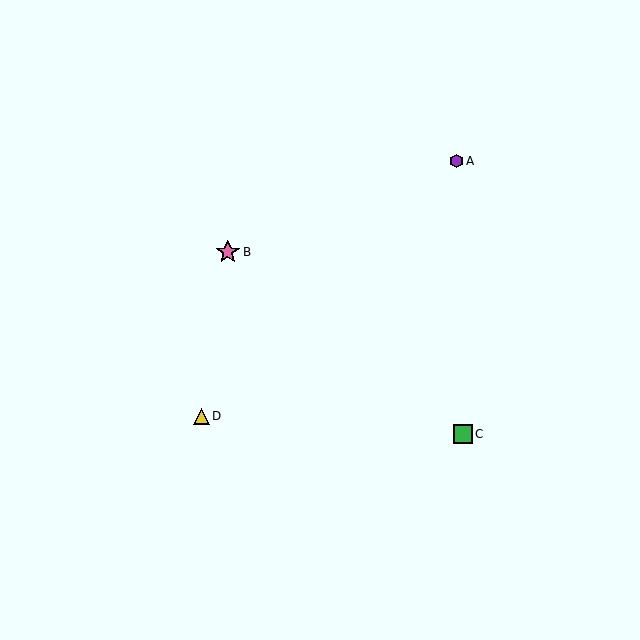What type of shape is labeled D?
Shape D is a yellow triangle.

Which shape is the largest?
The pink star (labeled B) is the largest.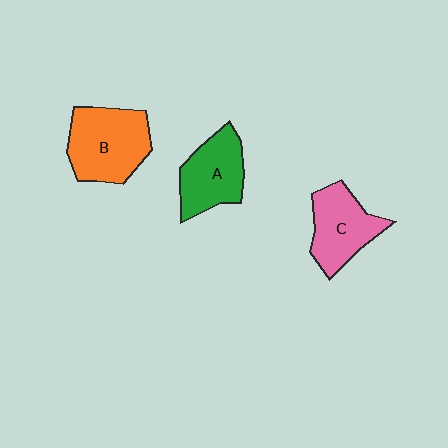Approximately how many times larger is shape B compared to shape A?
Approximately 1.3 times.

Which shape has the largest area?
Shape B (orange).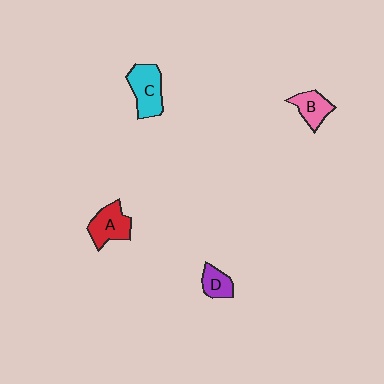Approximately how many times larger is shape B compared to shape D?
Approximately 1.2 times.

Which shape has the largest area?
Shape C (cyan).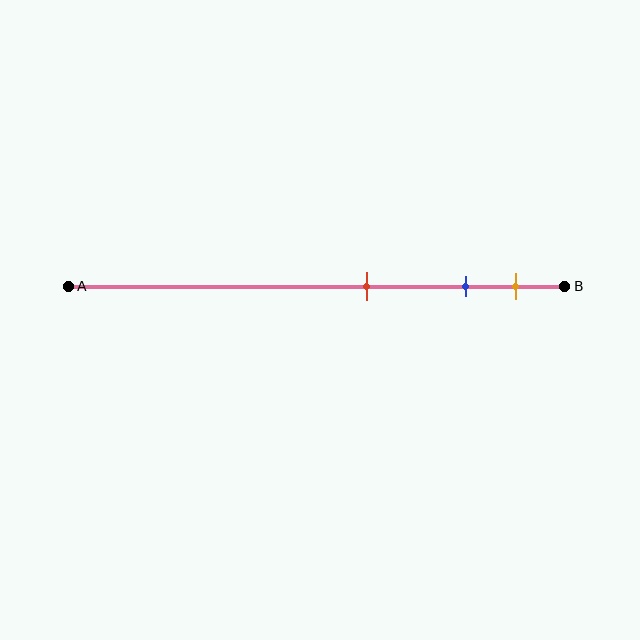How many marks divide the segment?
There are 3 marks dividing the segment.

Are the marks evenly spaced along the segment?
No, the marks are not evenly spaced.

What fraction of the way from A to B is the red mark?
The red mark is approximately 60% (0.6) of the way from A to B.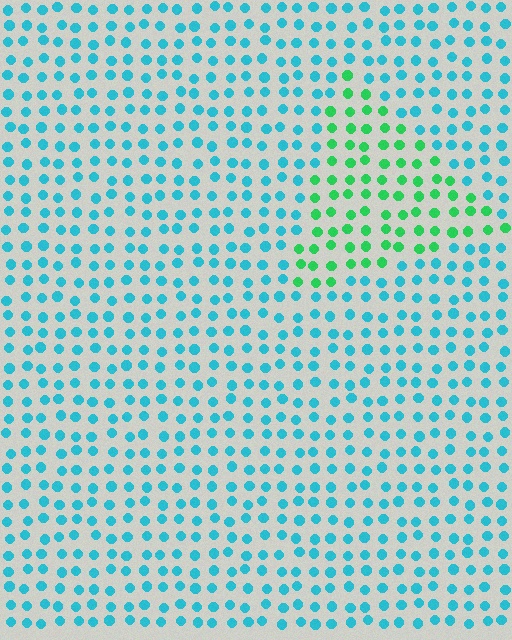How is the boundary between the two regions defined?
The boundary is defined purely by a slight shift in hue (about 50 degrees). Spacing, size, and orientation are identical on both sides.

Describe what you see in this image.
The image is filled with small cyan elements in a uniform arrangement. A triangle-shaped region is visible where the elements are tinted to a slightly different hue, forming a subtle color boundary.